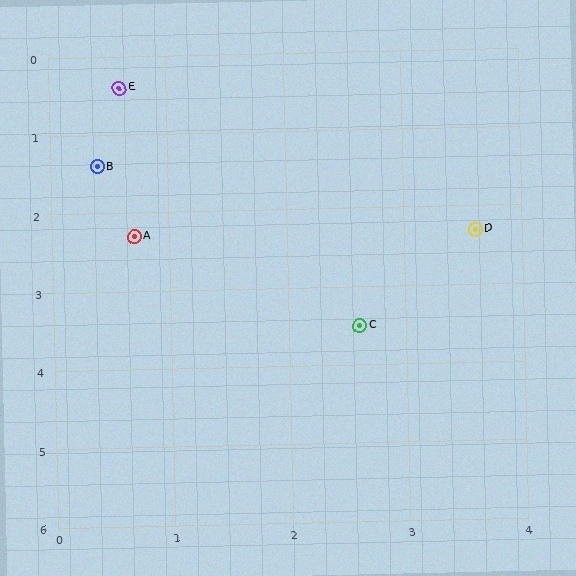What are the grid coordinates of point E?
Point E is at approximately (0.6, 0.4).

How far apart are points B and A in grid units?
Points B and A are about 0.9 grid units apart.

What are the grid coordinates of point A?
Point A is at approximately (0.7, 2.3).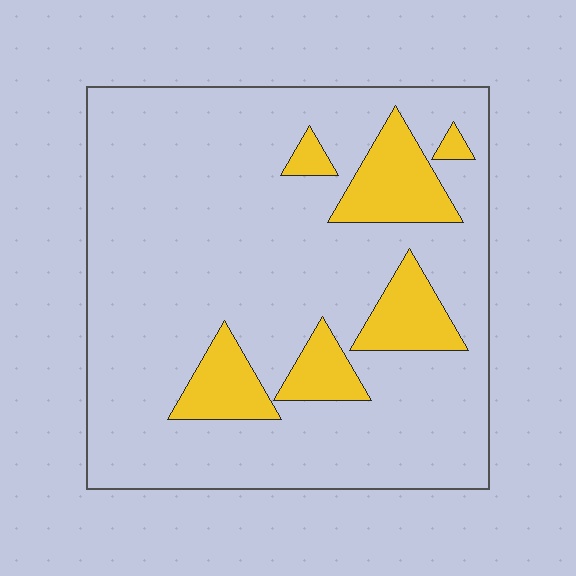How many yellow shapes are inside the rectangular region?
6.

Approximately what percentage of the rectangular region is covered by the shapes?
Approximately 15%.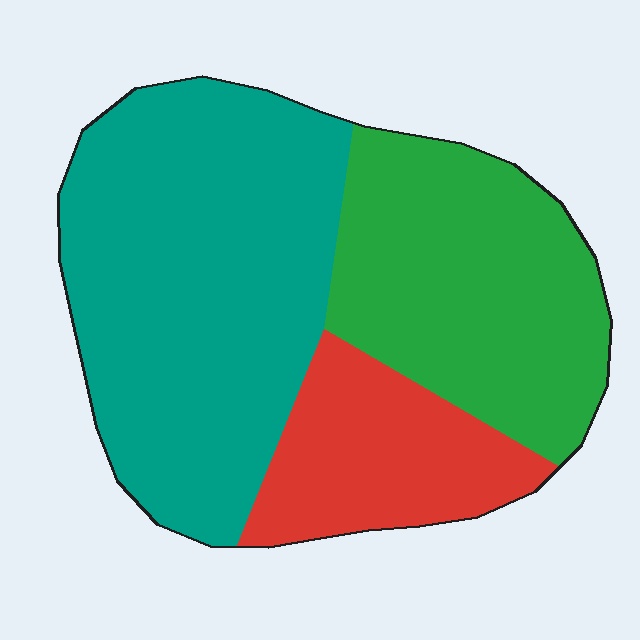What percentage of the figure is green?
Green covers 32% of the figure.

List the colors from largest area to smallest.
From largest to smallest: teal, green, red.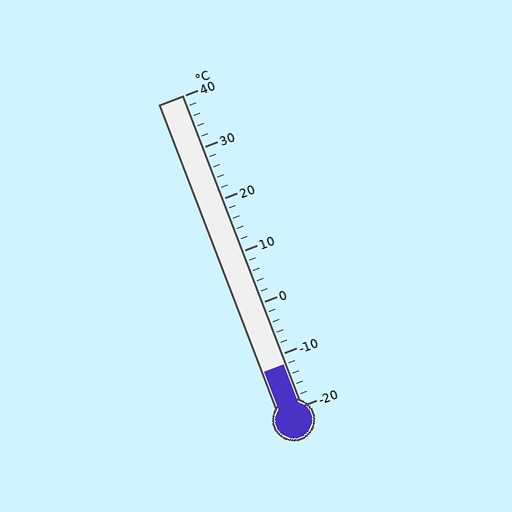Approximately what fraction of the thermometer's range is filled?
The thermometer is filled to approximately 15% of its range.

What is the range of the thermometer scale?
The thermometer scale ranges from -20°C to 40°C.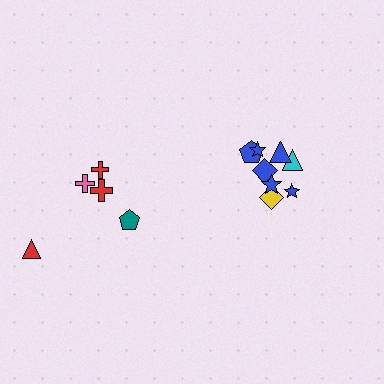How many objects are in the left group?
There are 5 objects.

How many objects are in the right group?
There are 8 objects.